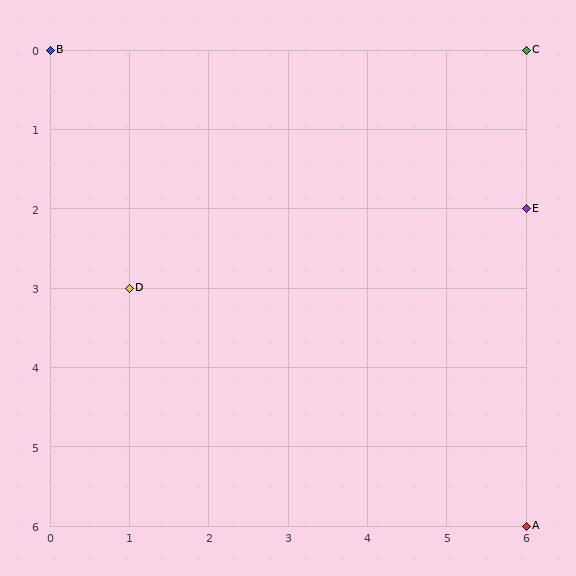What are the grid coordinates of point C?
Point C is at grid coordinates (6, 0).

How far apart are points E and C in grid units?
Points E and C are 2 rows apart.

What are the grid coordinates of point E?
Point E is at grid coordinates (6, 2).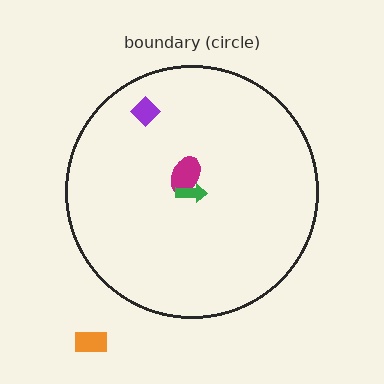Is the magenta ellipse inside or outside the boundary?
Inside.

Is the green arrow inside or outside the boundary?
Inside.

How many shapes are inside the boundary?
3 inside, 1 outside.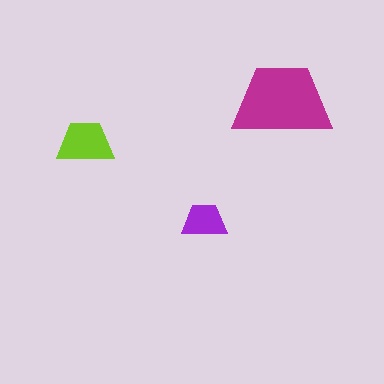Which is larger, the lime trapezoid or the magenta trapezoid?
The magenta one.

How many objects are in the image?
There are 3 objects in the image.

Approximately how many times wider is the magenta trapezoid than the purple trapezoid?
About 2 times wider.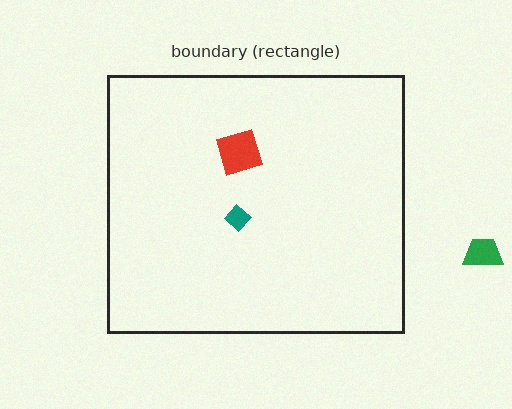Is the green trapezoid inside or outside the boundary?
Outside.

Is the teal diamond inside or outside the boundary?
Inside.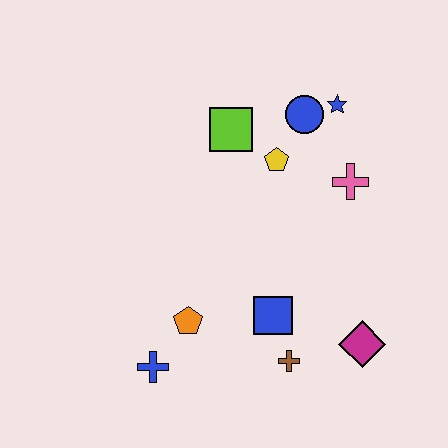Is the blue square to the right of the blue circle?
No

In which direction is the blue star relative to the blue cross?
The blue star is above the blue cross.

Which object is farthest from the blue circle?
The blue cross is farthest from the blue circle.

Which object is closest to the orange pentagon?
The blue cross is closest to the orange pentagon.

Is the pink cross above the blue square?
Yes